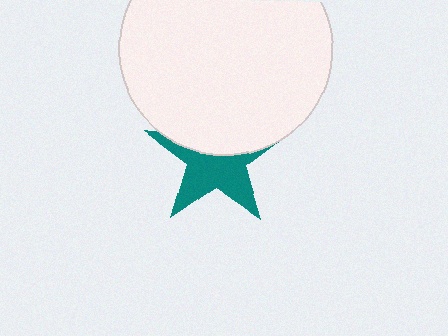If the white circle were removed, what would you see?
You would see the complete teal star.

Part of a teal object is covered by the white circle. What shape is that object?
It is a star.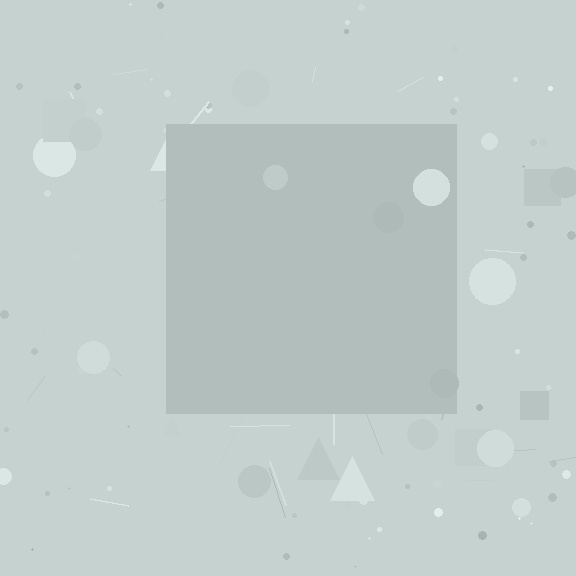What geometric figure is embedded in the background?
A square is embedded in the background.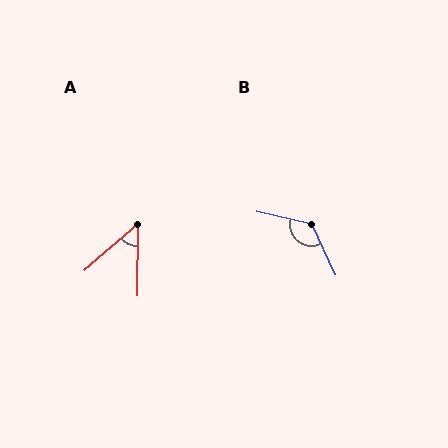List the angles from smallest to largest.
A (48°), B (128°).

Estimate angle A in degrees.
Approximately 48 degrees.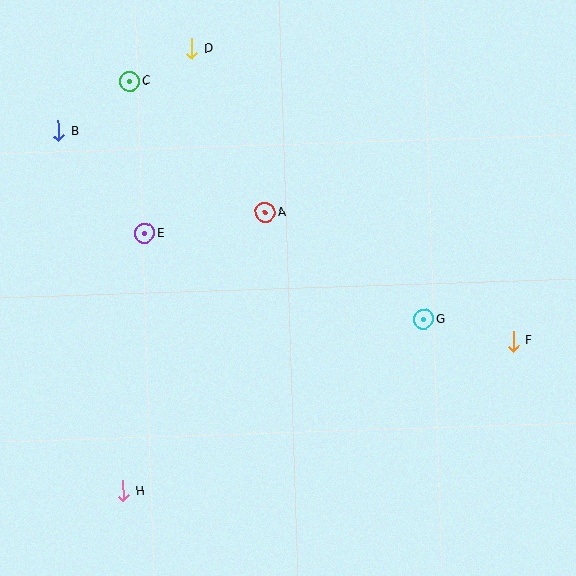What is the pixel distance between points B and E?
The distance between B and E is 134 pixels.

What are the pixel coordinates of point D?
Point D is at (192, 49).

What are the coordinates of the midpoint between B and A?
The midpoint between B and A is at (162, 172).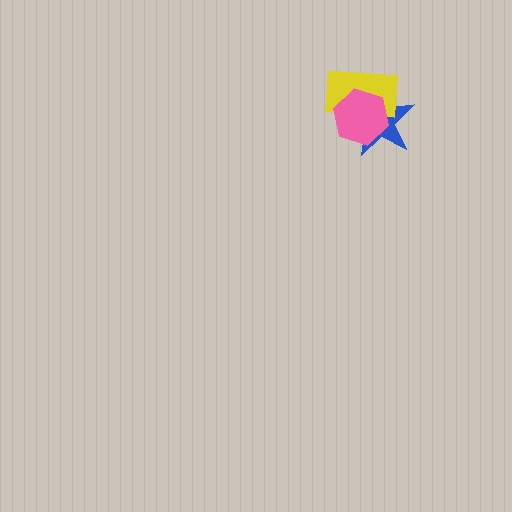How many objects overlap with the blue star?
2 objects overlap with the blue star.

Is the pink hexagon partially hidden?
No, no other shape covers it.